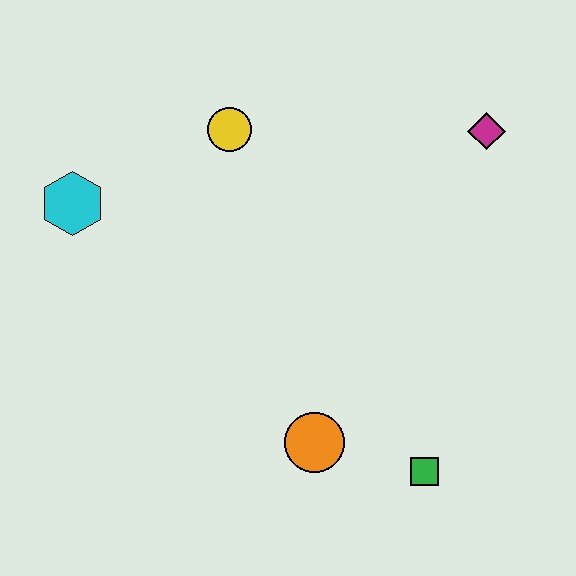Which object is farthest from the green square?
The cyan hexagon is farthest from the green square.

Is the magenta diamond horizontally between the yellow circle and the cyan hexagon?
No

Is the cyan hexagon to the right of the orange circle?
No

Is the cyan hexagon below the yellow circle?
Yes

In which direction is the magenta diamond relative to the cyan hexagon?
The magenta diamond is to the right of the cyan hexagon.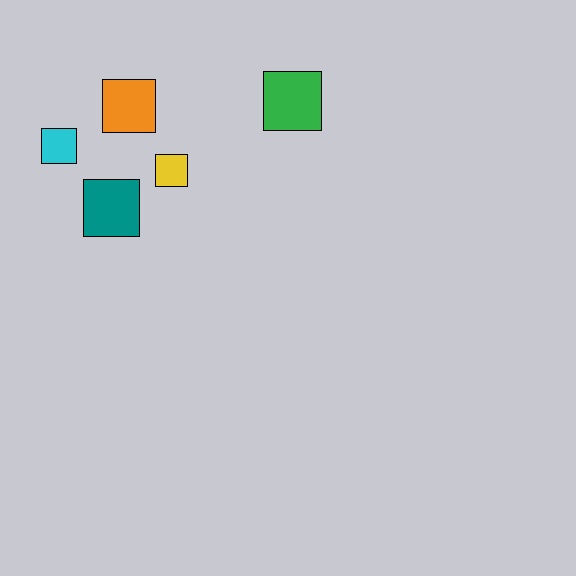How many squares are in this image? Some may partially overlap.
There are 5 squares.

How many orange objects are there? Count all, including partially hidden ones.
There is 1 orange object.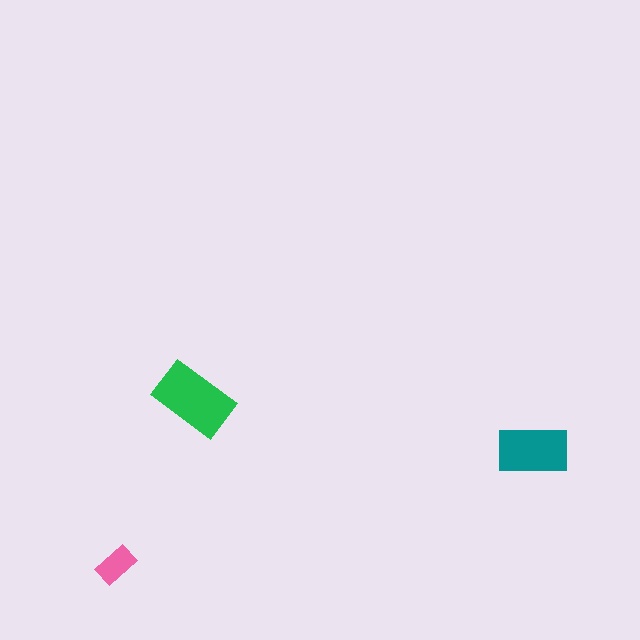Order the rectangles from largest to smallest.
the green one, the teal one, the pink one.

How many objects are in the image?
There are 3 objects in the image.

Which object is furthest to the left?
The pink rectangle is leftmost.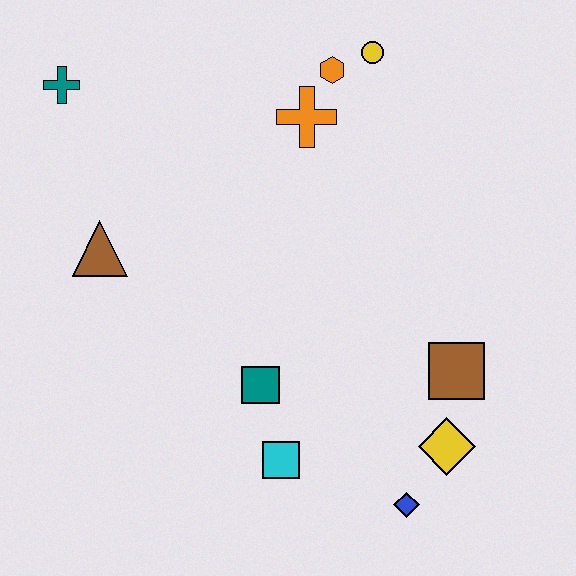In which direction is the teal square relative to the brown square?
The teal square is to the left of the brown square.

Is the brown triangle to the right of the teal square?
No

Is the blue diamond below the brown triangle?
Yes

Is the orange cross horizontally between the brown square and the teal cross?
Yes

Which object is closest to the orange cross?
The orange hexagon is closest to the orange cross.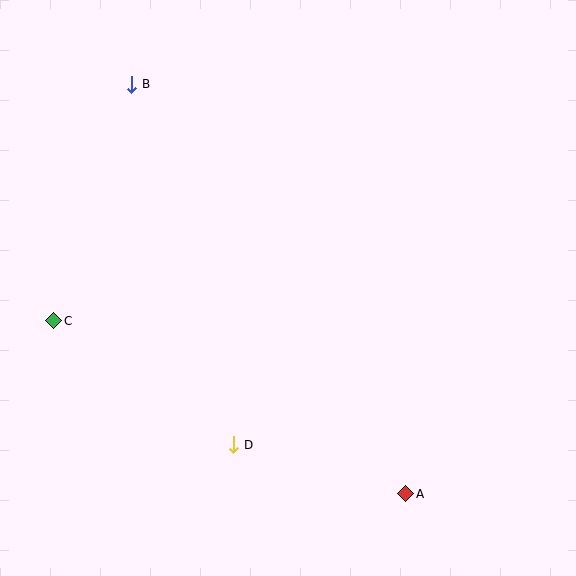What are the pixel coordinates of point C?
Point C is at (54, 321).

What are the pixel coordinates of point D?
Point D is at (234, 445).